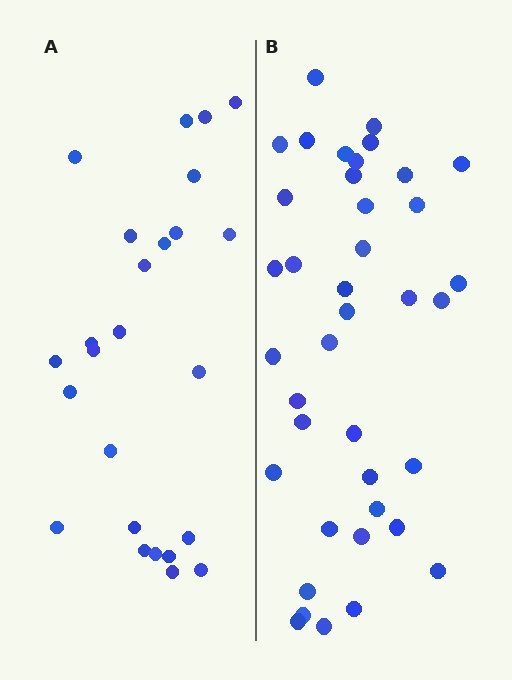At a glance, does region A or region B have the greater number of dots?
Region B (the right region) has more dots.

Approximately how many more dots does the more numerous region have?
Region B has approximately 15 more dots than region A.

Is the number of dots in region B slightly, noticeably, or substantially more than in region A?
Region B has substantially more. The ratio is roughly 1.6 to 1.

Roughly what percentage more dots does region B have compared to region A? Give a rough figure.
About 55% more.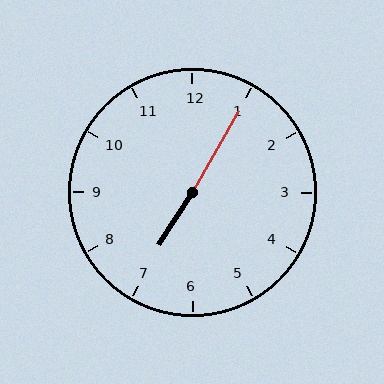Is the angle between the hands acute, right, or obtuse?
It is obtuse.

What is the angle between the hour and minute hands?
Approximately 178 degrees.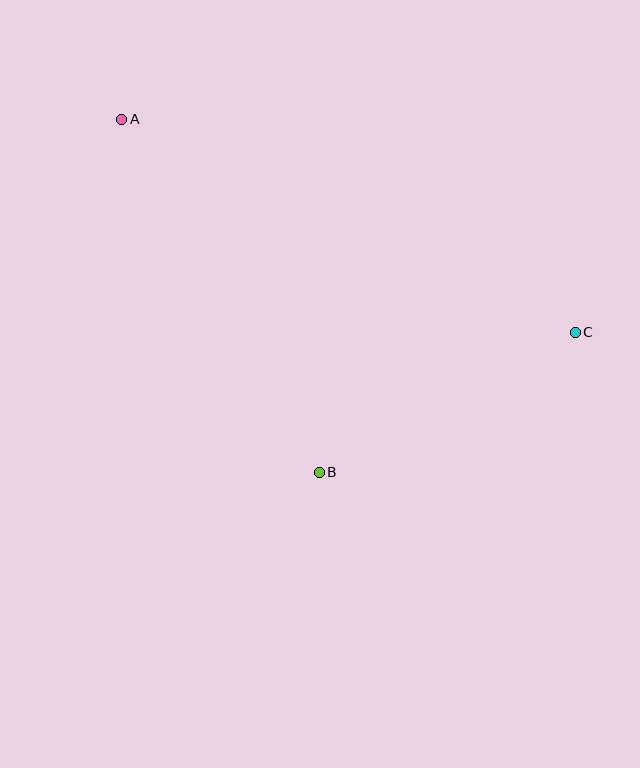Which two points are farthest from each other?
Points A and C are farthest from each other.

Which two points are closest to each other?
Points B and C are closest to each other.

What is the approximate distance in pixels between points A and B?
The distance between A and B is approximately 405 pixels.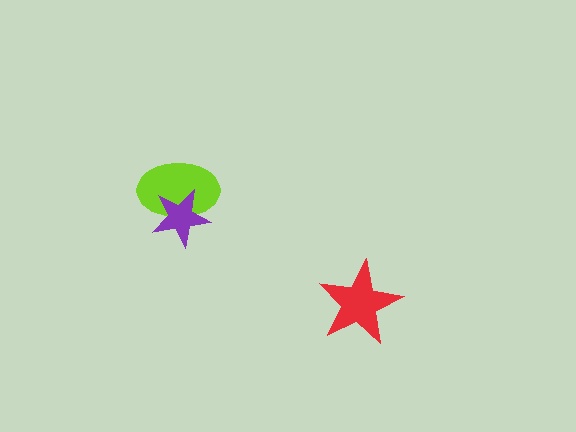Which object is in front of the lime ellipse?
The purple star is in front of the lime ellipse.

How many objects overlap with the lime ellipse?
1 object overlaps with the lime ellipse.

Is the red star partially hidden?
No, no other shape covers it.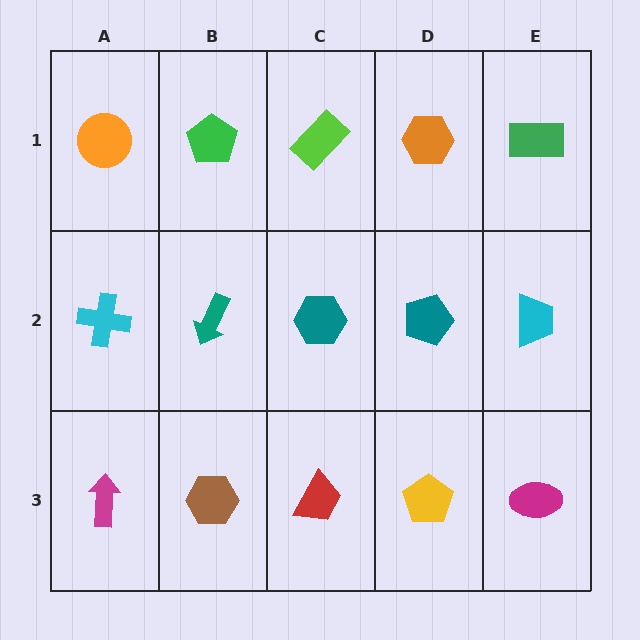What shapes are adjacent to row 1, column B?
A teal arrow (row 2, column B), an orange circle (row 1, column A), a lime rectangle (row 1, column C).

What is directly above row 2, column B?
A green pentagon.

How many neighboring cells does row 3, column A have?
2.